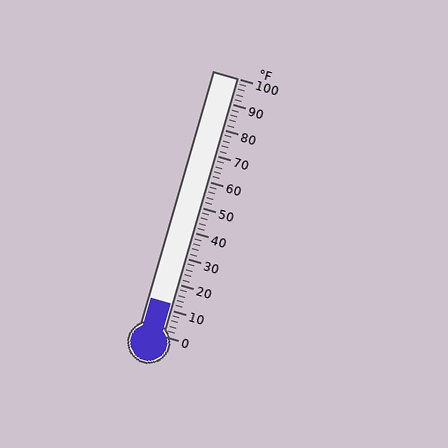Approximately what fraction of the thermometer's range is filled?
The thermometer is filled to approximately 10% of its range.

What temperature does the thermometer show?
The thermometer shows approximately 12°F.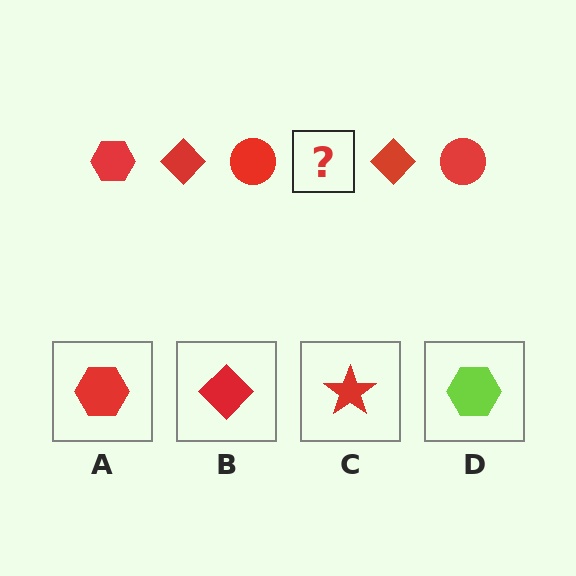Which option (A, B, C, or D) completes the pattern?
A.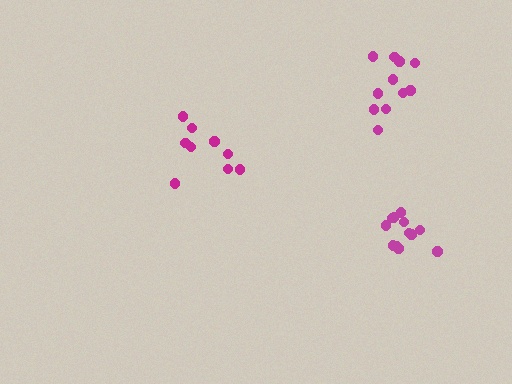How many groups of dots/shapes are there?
There are 3 groups.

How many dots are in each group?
Group 1: 9 dots, Group 2: 13 dots, Group 3: 11 dots (33 total).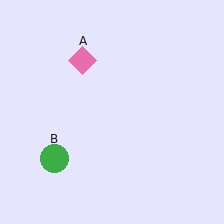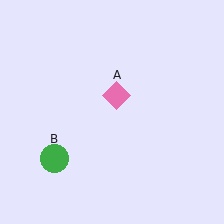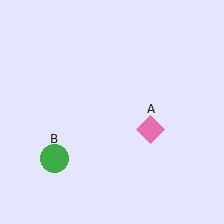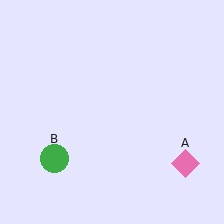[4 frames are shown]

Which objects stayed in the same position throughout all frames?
Green circle (object B) remained stationary.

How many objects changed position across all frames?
1 object changed position: pink diamond (object A).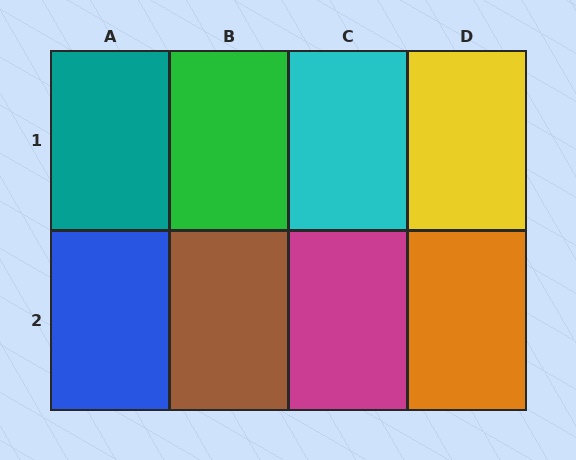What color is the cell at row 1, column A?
Teal.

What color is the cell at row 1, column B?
Green.